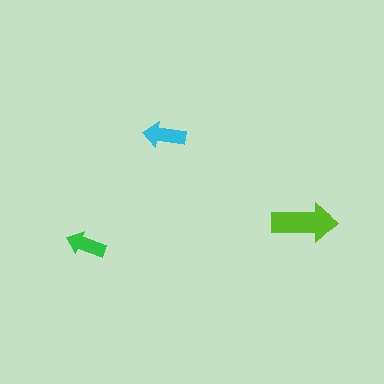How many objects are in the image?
There are 3 objects in the image.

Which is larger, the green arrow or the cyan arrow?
The cyan one.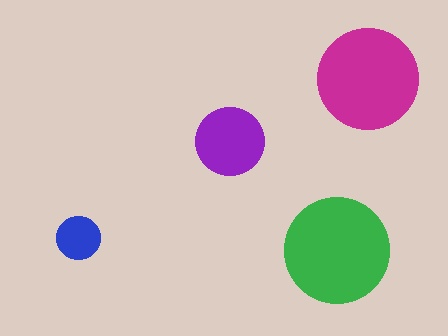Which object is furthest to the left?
The blue circle is leftmost.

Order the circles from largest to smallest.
the green one, the magenta one, the purple one, the blue one.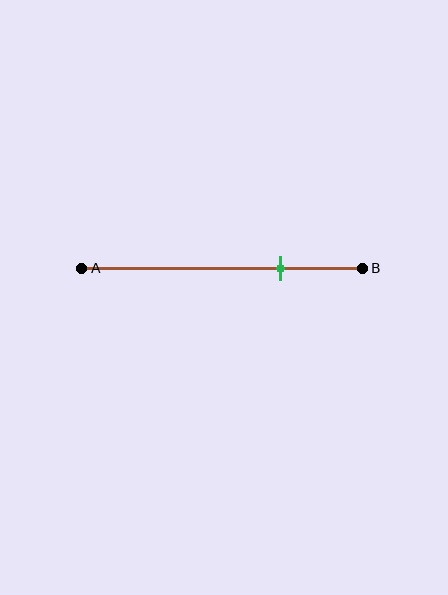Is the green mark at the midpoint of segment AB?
No, the mark is at about 70% from A, not at the 50% midpoint.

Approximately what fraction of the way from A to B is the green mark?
The green mark is approximately 70% of the way from A to B.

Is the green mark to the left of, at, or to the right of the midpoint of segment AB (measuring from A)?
The green mark is to the right of the midpoint of segment AB.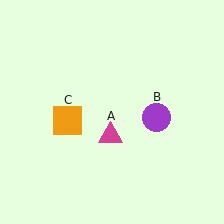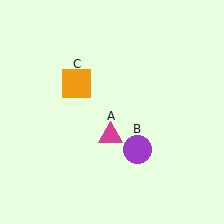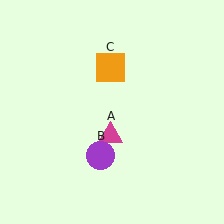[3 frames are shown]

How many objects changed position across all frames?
2 objects changed position: purple circle (object B), orange square (object C).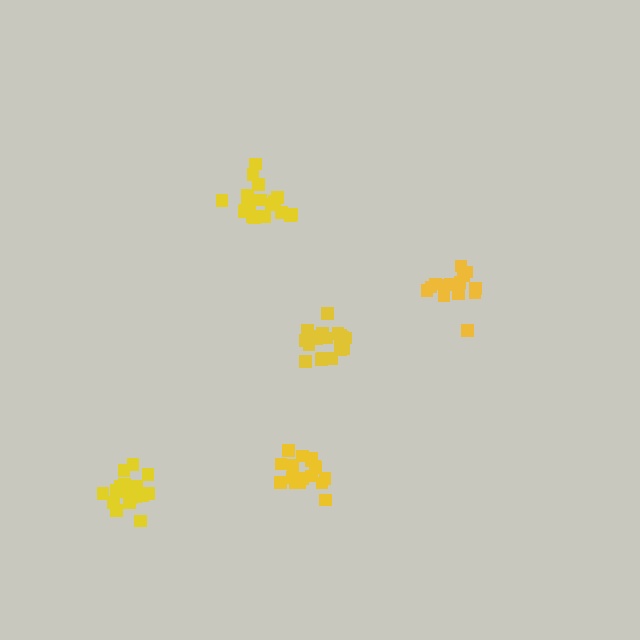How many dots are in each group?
Group 1: 18 dots, Group 2: 14 dots, Group 3: 20 dots, Group 4: 17 dots, Group 5: 20 dots (89 total).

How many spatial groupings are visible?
There are 5 spatial groupings.